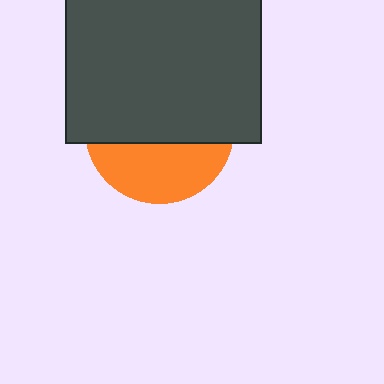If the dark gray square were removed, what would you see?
You would see the complete orange circle.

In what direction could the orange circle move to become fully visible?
The orange circle could move down. That would shift it out from behind the dark gray square entirely.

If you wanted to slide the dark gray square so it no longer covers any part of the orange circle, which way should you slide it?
Slide it up — that is the most direct way to separate the two shapes.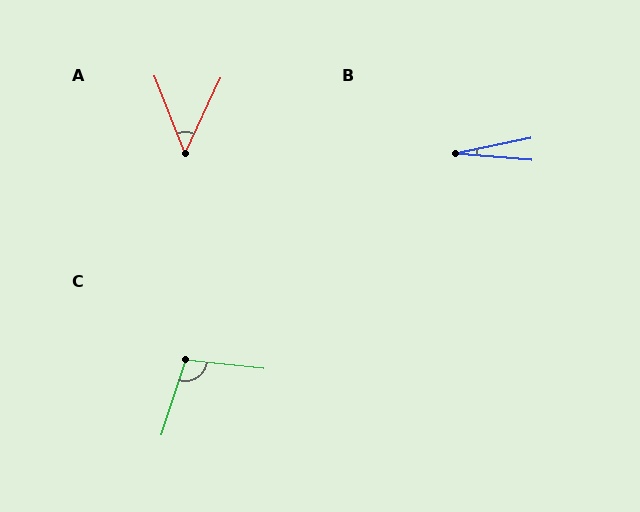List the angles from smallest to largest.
B (17°), A (46°), C (102°).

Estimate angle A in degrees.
Approximately 46 degrees.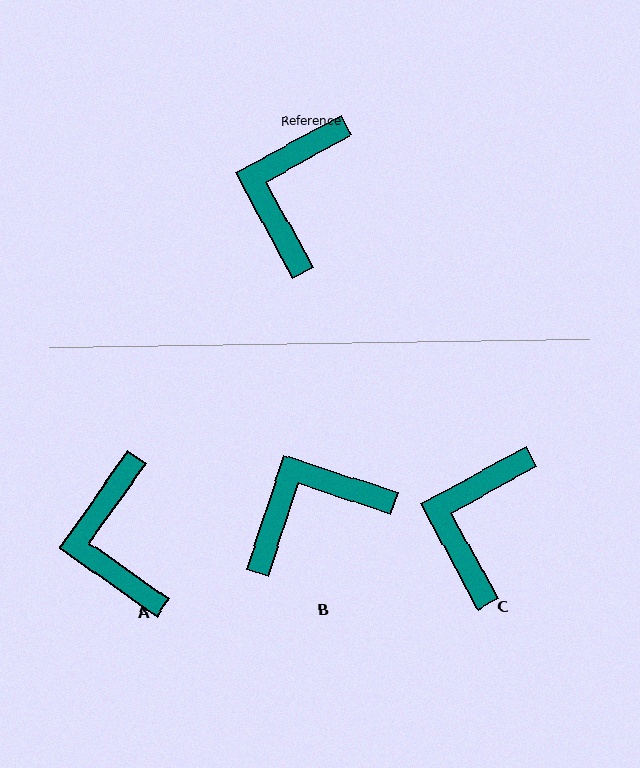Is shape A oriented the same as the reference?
No, it is off by about 26 degrees.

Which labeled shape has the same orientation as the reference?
C.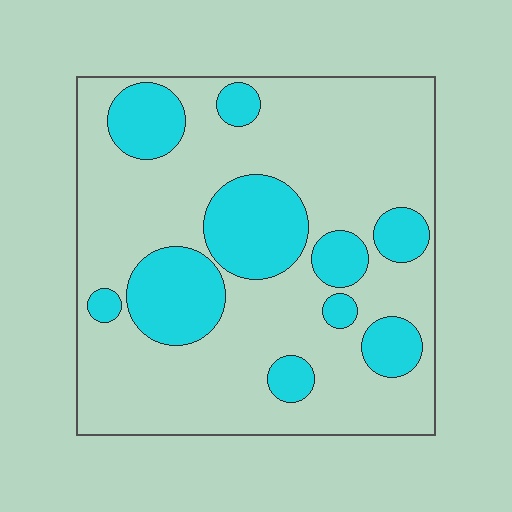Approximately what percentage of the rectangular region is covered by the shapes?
Approximately 25%.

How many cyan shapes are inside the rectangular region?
10.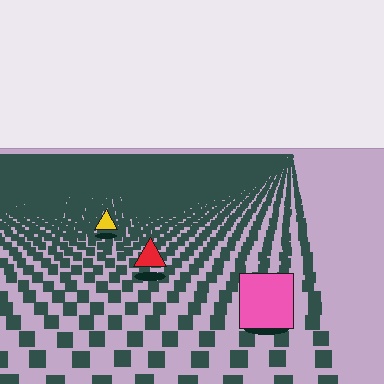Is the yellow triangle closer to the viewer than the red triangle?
No. The red triangle is closer — you can tell from the texture gradient: the ground texture is coarser near it.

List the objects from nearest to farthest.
From nearest to farthest: the pink square, the red triangle, the yellow triangle.